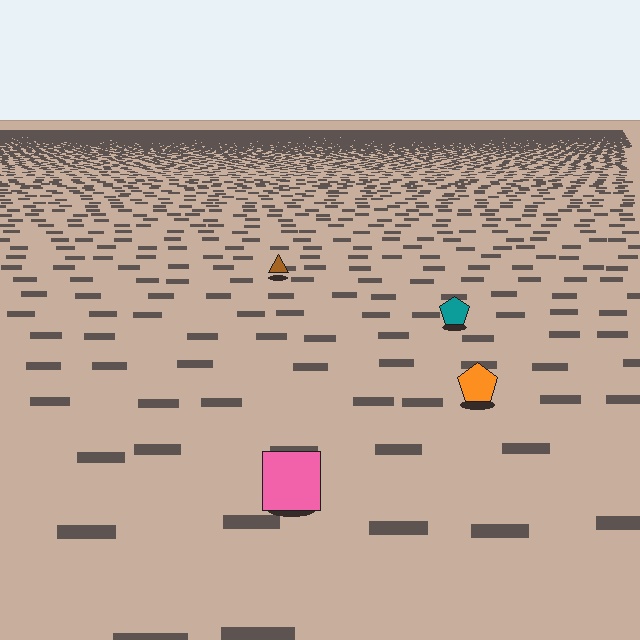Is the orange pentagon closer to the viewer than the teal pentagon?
Yes. The orange pentagon is closer — you can tell from the texture gradient: the ground texture is coarser near it.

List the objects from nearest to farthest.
From nearest to farthest: the pink square, the orange pentagon, the teal pentagon, the brown triangle.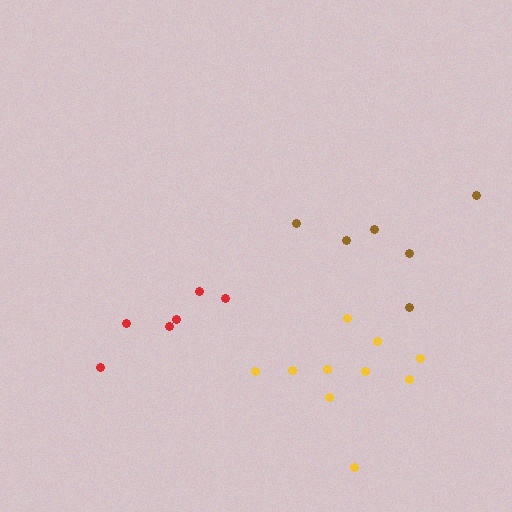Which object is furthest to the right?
The brown cluster is rightmost.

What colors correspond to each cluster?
The clusters are colored: brown, red, yellow.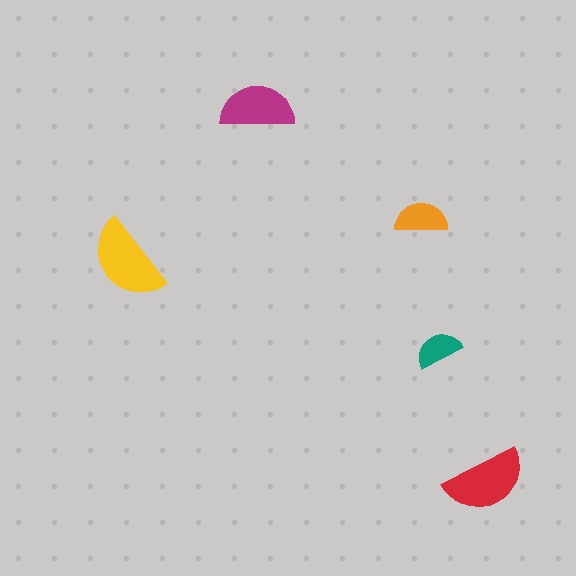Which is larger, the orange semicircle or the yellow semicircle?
The yellow one.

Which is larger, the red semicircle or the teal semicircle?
The red one.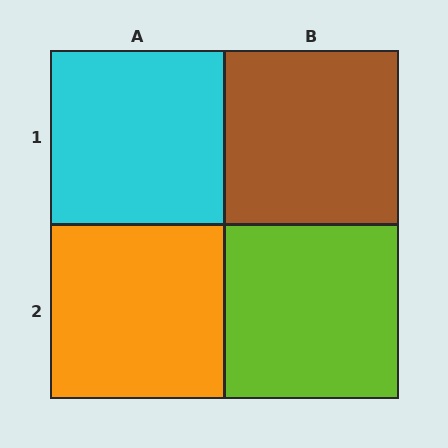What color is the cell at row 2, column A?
Orange.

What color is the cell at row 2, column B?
Lime.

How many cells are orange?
1 cell is orange.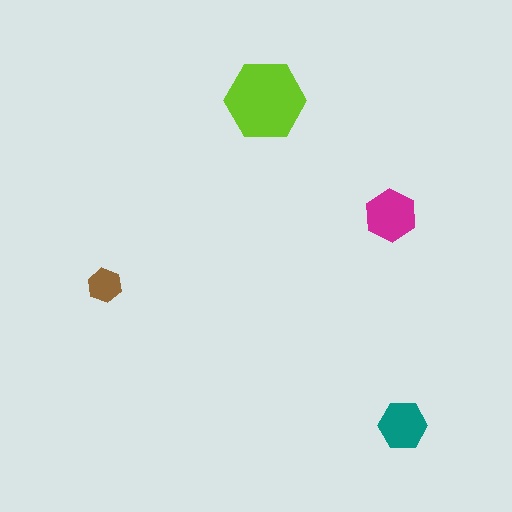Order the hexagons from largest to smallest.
the lime one, the magenta one, the teal one, the brown one.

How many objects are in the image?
There are 4 objects in the image.